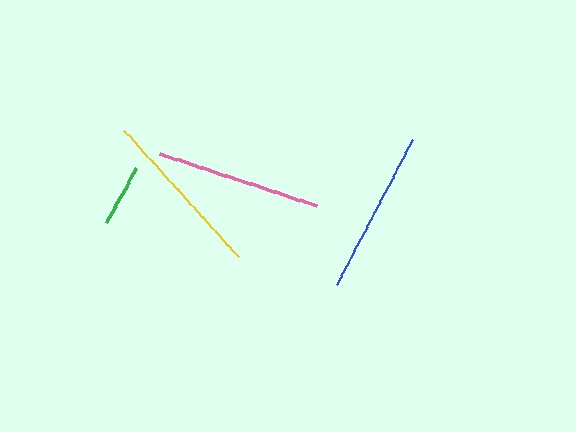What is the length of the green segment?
The green segment is approximately 62 pixels long.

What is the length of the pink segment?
The pink segment is approximately 165 pixels long.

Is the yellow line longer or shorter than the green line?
The yellow line is longer than the green line.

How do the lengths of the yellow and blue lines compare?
The yellow and blue lines are approximately the same length.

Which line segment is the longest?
The yellow line is the longest at approximately 170 pixels.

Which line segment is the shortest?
The green line is the shortest at approximately 62 pixels.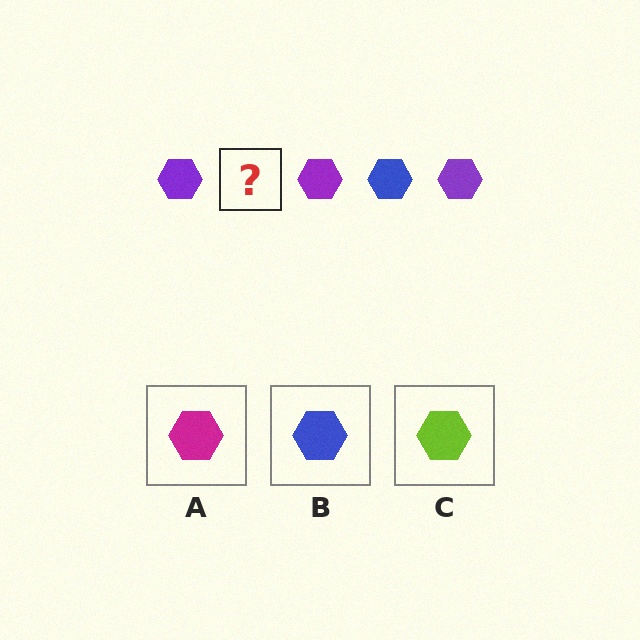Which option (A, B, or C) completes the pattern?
B.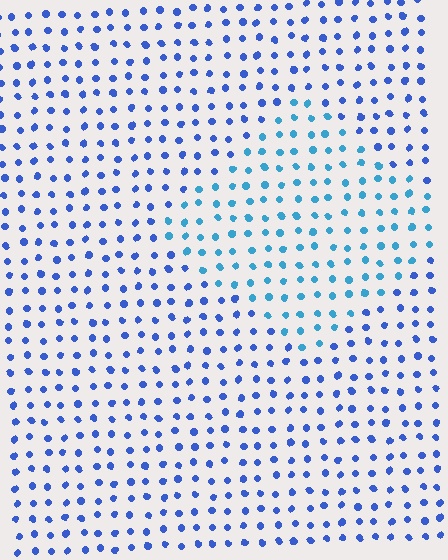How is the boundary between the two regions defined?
The boundary is defined purely by a slight shift in hue (about 29 degrees). Spacing, size, and orientation are identical on both sides.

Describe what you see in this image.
The image is filled with small blue elements in a uniform arrangement. A diamond-shaped region is visible where the elements are tinted to a slightly different hue, forming a subtle color boundary.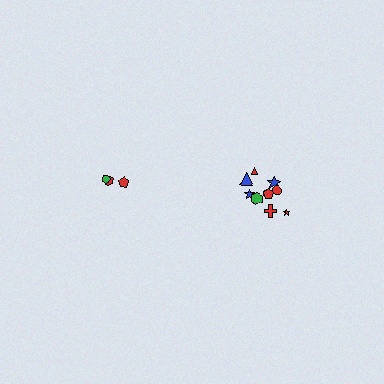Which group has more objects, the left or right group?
The right group.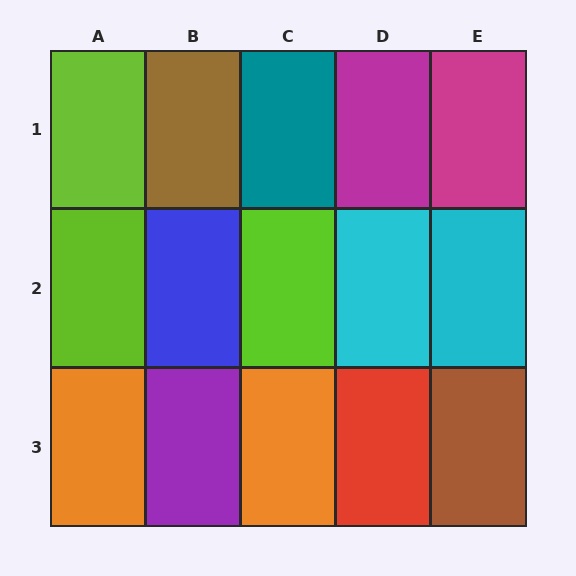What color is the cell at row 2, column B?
Blue.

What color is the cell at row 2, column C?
Lime.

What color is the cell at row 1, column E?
Magenta.